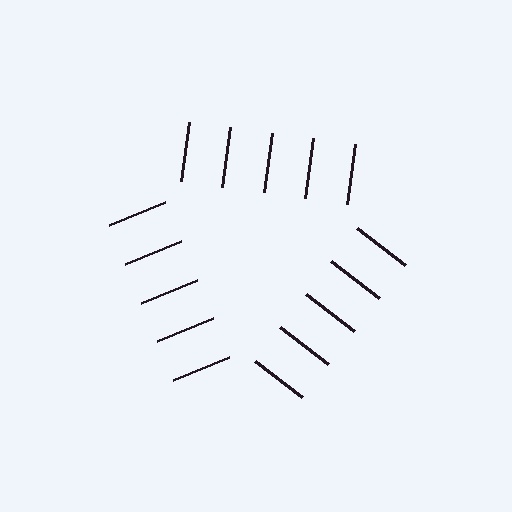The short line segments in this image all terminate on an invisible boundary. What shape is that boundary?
An illusory triangle — the line segments terminate on its edges but no continuous stroke is drawn.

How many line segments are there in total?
15 — 5 along each of the 3 edges.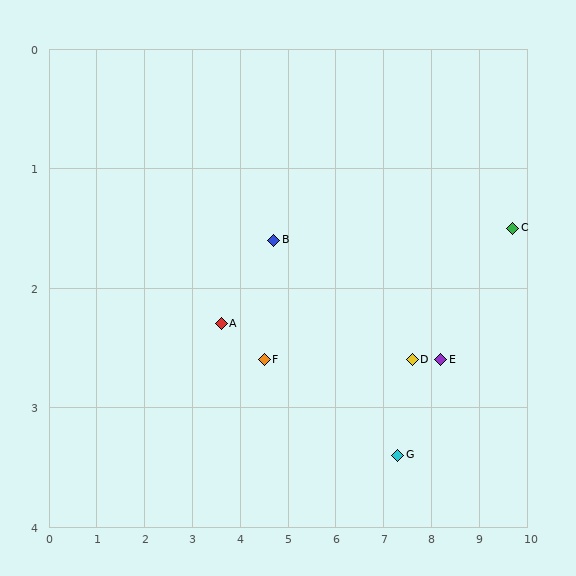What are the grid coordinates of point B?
Point B is at approximately (4.7, 1.6).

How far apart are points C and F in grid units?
Points C and F are about 5.3 grid units apart.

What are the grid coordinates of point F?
Point F is at approximately (4.5, 2.6).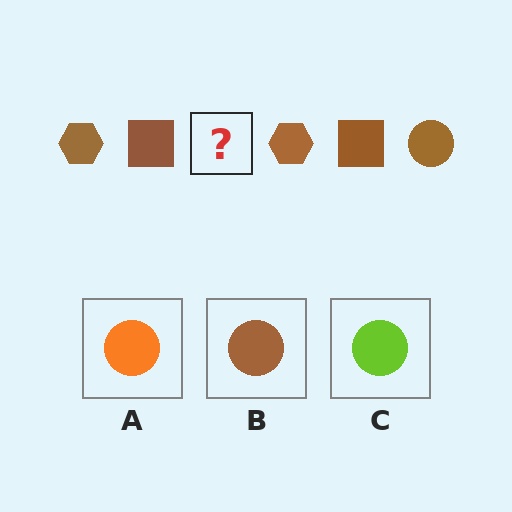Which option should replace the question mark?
Option B.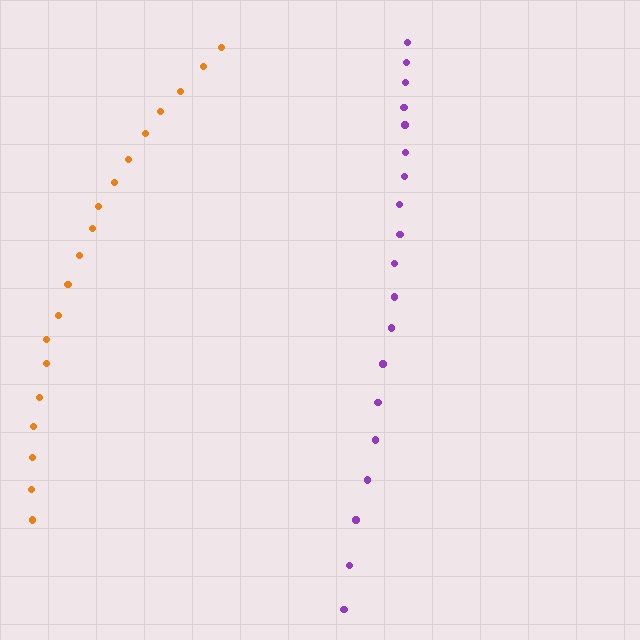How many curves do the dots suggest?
There are 2 distinct paths.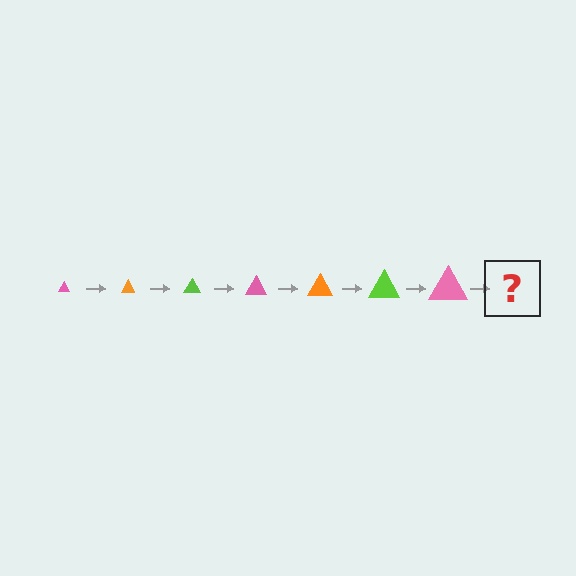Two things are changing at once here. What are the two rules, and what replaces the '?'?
The two rules are that the triangle grows larger each step and the color cycles through pink, orange, and lime. The '?' should be an orange triangle, larger than the previous one.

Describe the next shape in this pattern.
It should be an orange triangle, larger than the previous one.